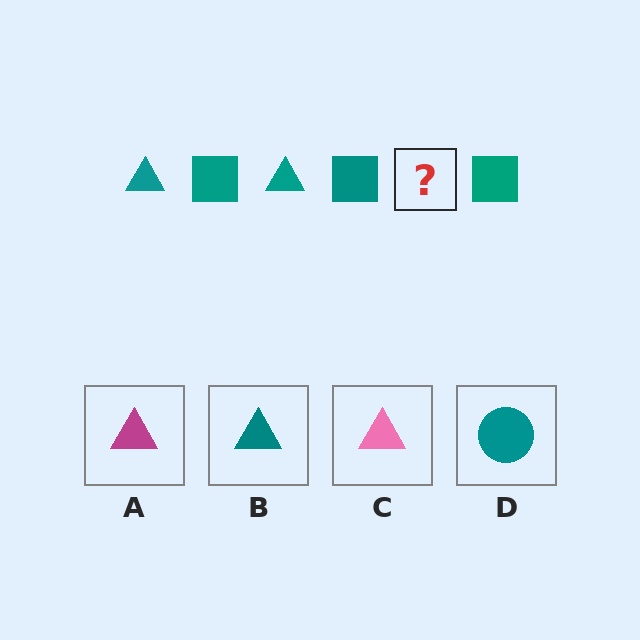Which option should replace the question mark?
Option B.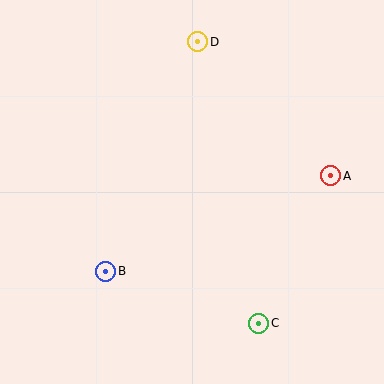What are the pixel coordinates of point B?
Point B is at (106, 271).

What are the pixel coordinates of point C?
Point C is at (259, 323).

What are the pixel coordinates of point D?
Point D is at (198, 42).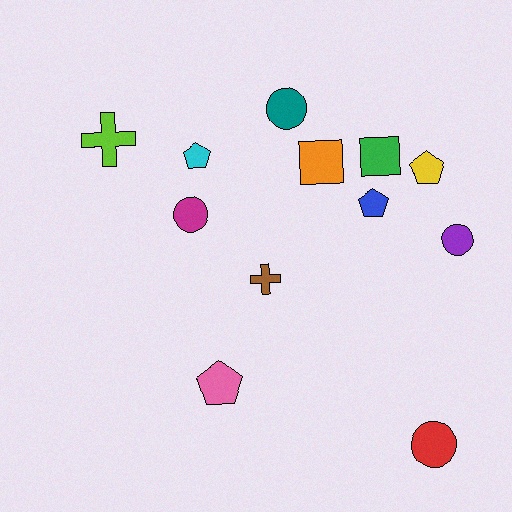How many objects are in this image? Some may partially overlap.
There are 12 objects.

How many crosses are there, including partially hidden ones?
There are 2 crosses.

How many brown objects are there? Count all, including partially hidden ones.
There is 1 brown object.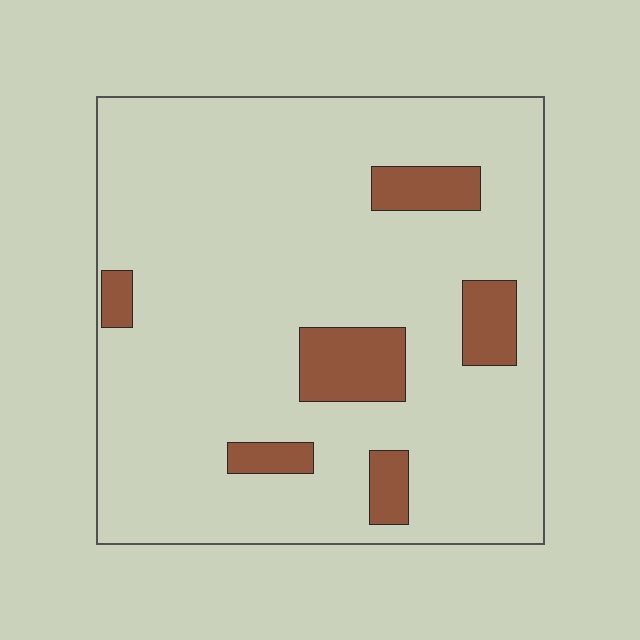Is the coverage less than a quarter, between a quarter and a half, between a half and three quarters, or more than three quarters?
Less than a quarter.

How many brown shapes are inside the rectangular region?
6.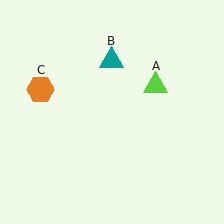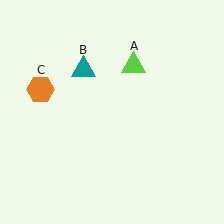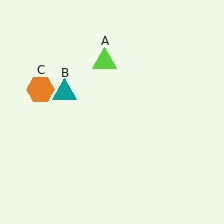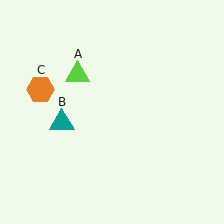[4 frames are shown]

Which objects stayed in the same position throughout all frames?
Orange hexagon (object C) remained stationary.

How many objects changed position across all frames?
2 objects changed position: lime triangle (object A), teal triangle (object B).